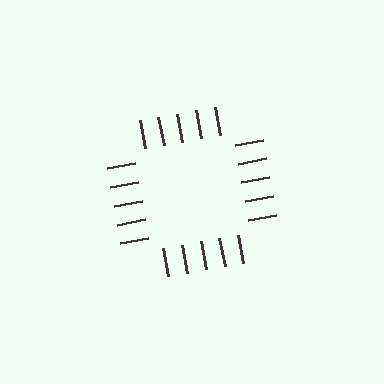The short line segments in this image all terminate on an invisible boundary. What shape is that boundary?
An illusory square — the line segments terminate on its edges but no continuous stroke is drawn.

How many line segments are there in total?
20 — 5 along each of the 4 edges.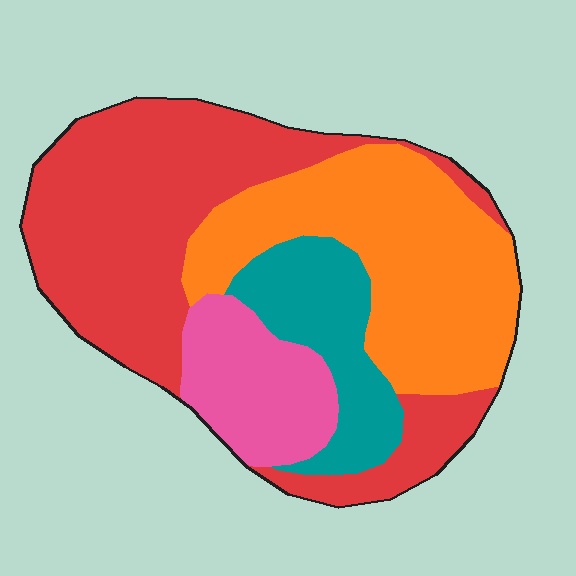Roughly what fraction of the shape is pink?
Pink covers around 15% of the shape.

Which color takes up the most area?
Red, at roughly 40%.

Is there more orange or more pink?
Orange.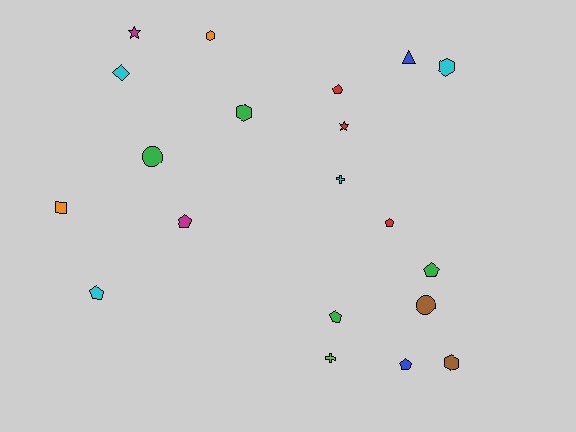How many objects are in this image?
There are 20 objects.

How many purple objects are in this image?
There are no purple objects.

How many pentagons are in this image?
There are 7 pentagons.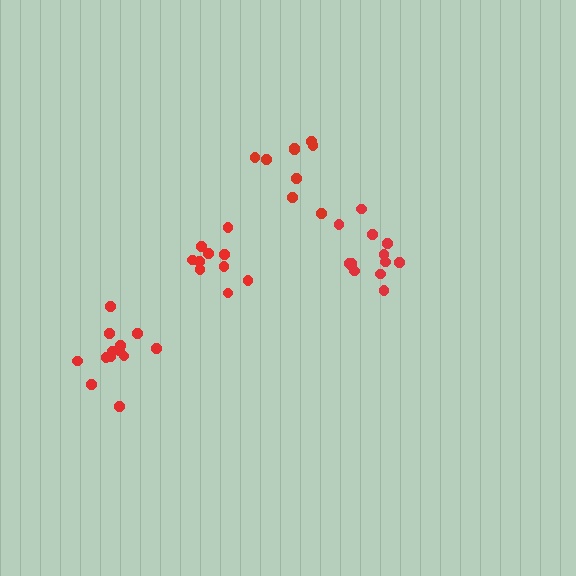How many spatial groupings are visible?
There are 4 spatial groupings.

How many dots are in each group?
Group 1: 13 dots, Group 2: 13 dots, Group 3: 9 dots, Group 4: 10 dots (45 total).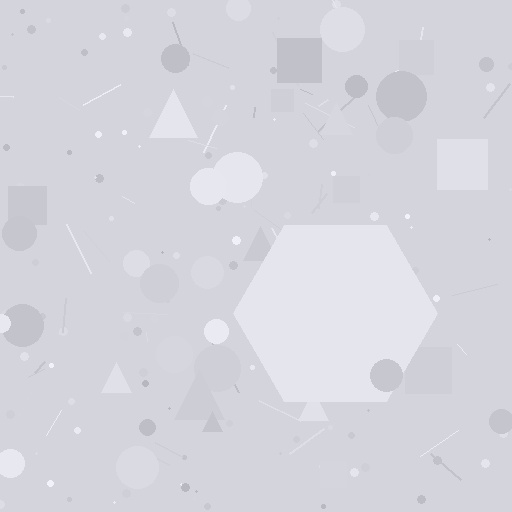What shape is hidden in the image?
A hexagon is hidden in the image.